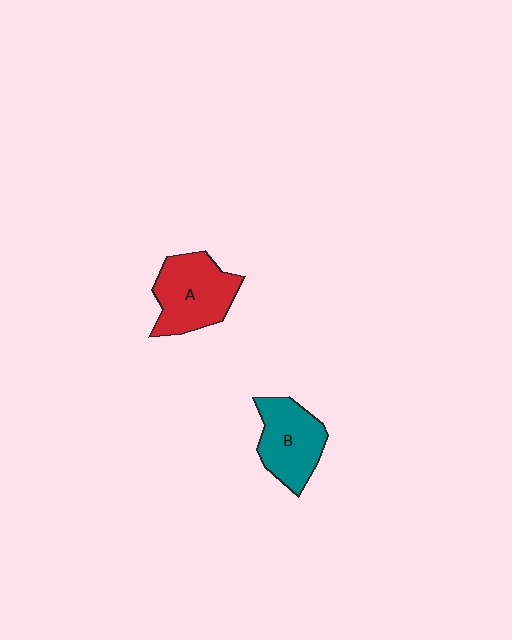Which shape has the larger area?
Shape A (red).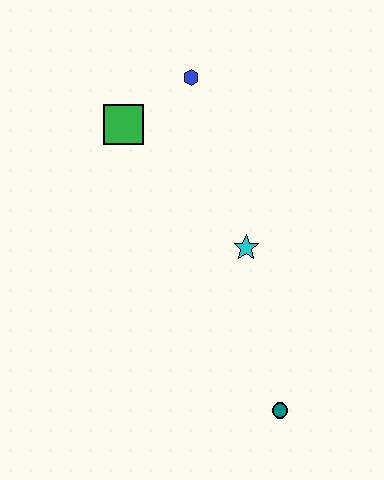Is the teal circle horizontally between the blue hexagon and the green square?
No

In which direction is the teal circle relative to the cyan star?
The teal circle is below the cyan star.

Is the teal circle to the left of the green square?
No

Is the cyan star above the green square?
No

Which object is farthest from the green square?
The teal circle is farthest from the green square.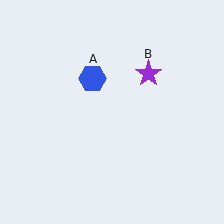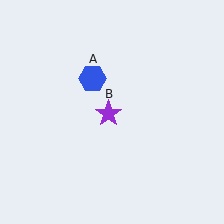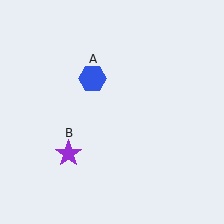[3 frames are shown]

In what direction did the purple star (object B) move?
The purple star (object B) moved down and to the left.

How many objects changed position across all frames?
1 object changed position: purple star (object B).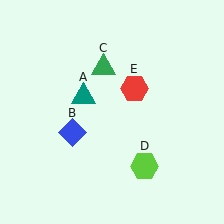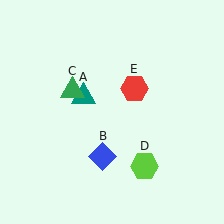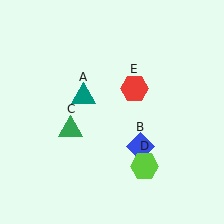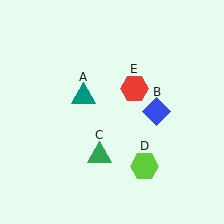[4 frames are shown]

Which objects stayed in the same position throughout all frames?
Teal triangle (object A) and lime hexagon (object D) and red hexagon (object E) remained stationary.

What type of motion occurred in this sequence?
The blue diamond (object B), green triangle (object C) rotated counterclockwise around the center of the scene.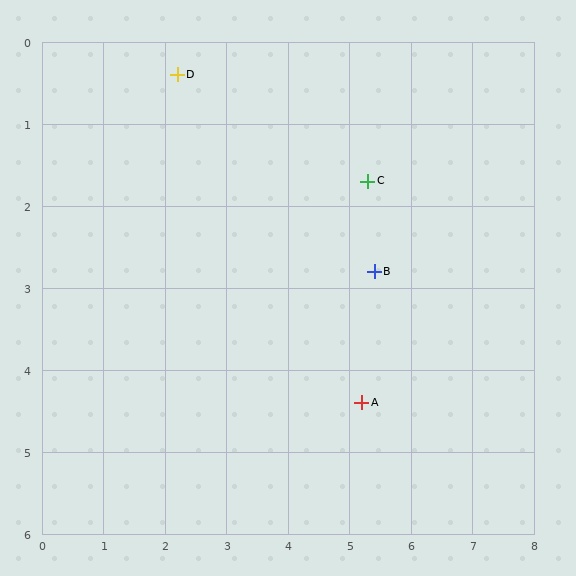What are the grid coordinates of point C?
Point C is at approximately (5.3, 1.7).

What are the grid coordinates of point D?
Point D is at approximately (2.2, 0.4).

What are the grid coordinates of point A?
Point A is at approximately (5.2, 4.4).